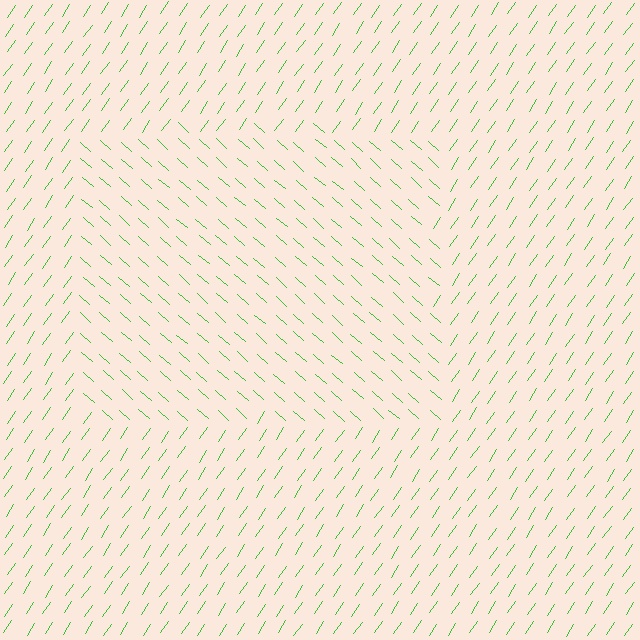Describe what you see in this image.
The image is filled with small green line segments. A rectangle region in the image has lines oriented differently from the surrounding lines, creating a visible texture boundary.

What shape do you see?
I see a rectangle.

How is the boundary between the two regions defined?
The boundary is defined purely by a change in line orientation (approximately 83 degrees difference). All lines are the same color and thickness.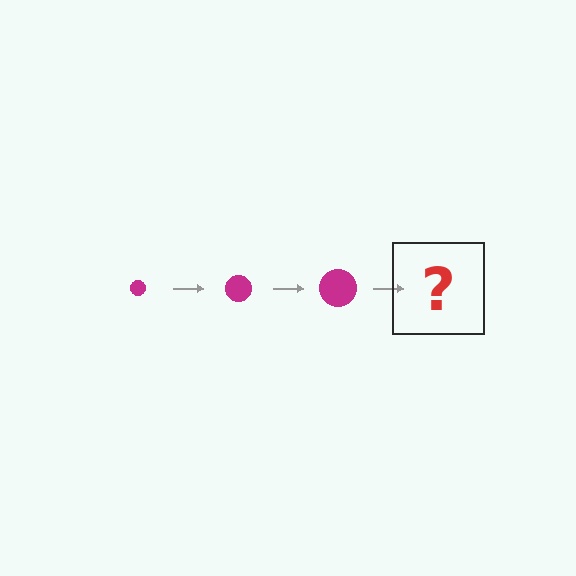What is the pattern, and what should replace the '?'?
The pattern is that the circle gets progressively larger each step. The '?' should be a magenta circle, larger than the previous one.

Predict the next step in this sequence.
The next step is a magenta circle, larger than the previous one.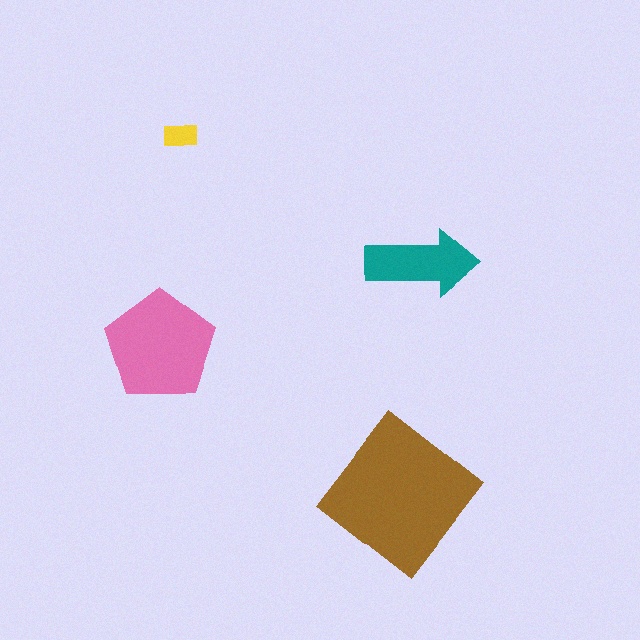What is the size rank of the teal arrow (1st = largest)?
3rd.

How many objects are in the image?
There are 4 objects in the image.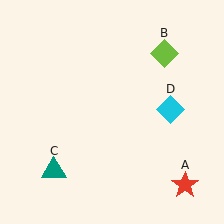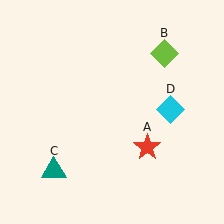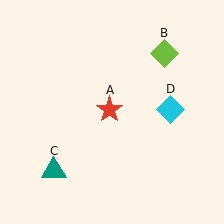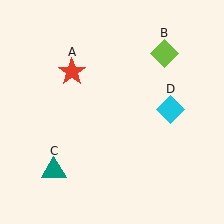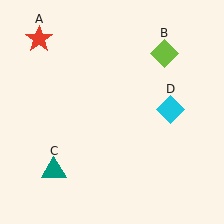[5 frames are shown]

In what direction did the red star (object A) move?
The red star (object A) moved up and to the left.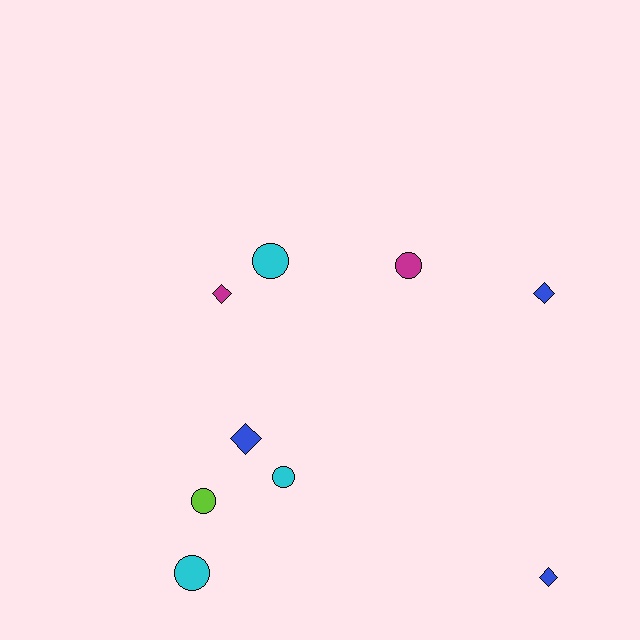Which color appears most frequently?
Blue, with 3 objects.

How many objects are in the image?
There are 9 objects.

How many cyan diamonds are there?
There are no cyan diamonds.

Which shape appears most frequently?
Circle, with 5 objects.